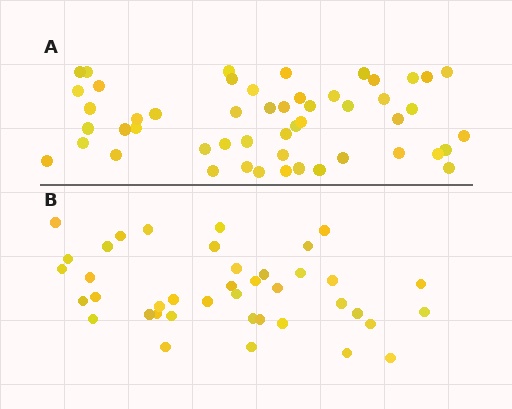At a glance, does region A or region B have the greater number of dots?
Region A (the top region) has more dots.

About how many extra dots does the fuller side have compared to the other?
Region A has roughly 12 or so more dots than region B.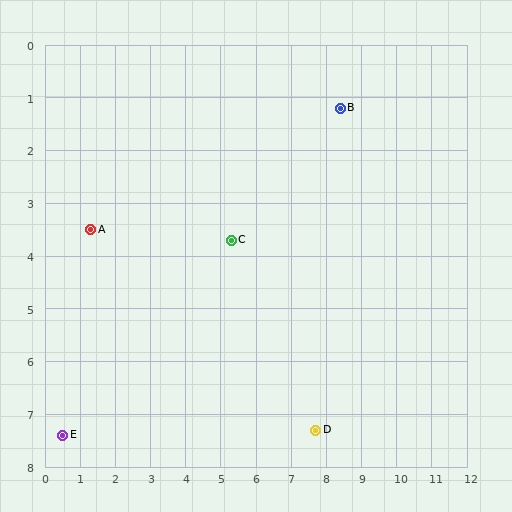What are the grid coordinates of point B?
Point B is at approximately (8.4, 1.2).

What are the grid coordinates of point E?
Point E is at approximately (0.5, 7.4).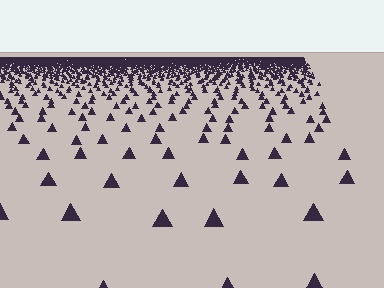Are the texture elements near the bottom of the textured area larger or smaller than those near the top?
Larger. Near the bottom, elements are closer to the viewer and appear at a bigger on-screen size.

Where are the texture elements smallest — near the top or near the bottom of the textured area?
Near the top.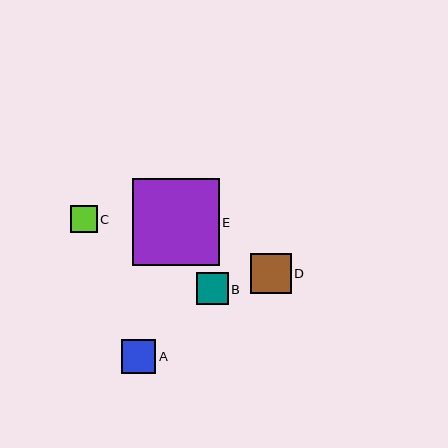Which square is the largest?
Square E is the largest with a size of approximately 87 pixels.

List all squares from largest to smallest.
From largest to smallest: E, D, A, B, C.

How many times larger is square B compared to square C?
Square B is approximately 1.2 times the size of square C.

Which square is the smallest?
Square C is the smallest with a size of approximately 27 pixels.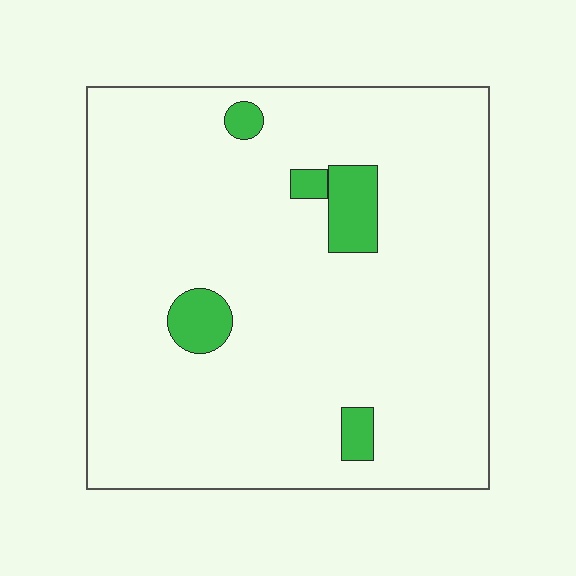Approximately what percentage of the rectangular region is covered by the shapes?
Approximately 5%.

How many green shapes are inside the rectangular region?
5.